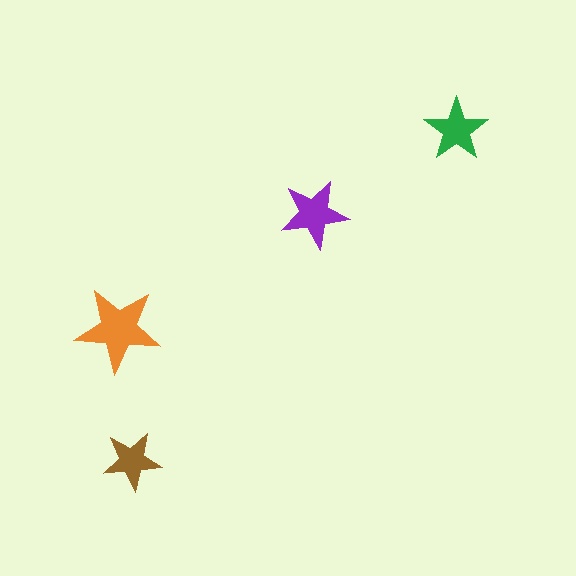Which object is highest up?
The green star is topmost.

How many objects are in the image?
There are 4 objects in the image.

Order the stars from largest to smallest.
the orange one, the purple one, the green one, the brown one.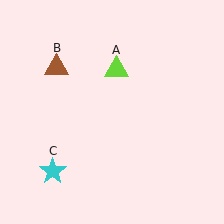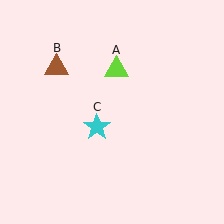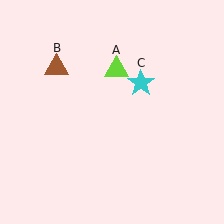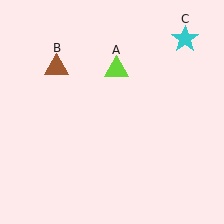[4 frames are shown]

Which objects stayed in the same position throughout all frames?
Lime triangle (object A) and brown triangle (object B) remained stationary.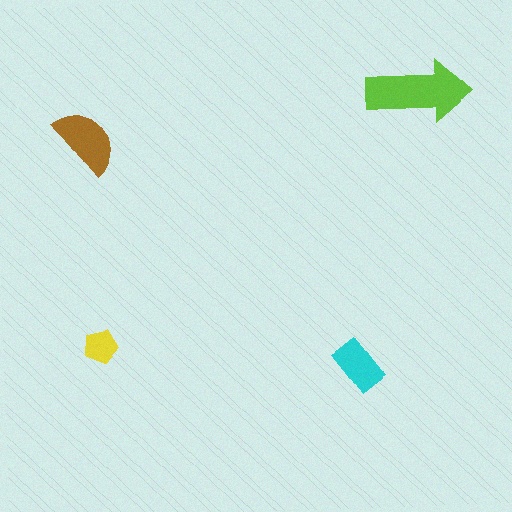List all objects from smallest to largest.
The yellow pentagon, the cyan rectangle, the brown semicircle, the lime arrow.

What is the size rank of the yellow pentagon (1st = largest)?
4th.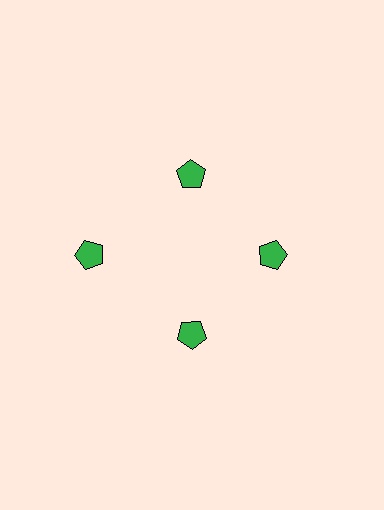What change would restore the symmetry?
The symmetry would be restored by moving it inward, back onto the ring so that all 4 pentagons sit at equal angles and equal distance from the center.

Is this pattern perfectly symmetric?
No. The 4 green pentagons are arranged in a ring, but one element near the 9 o'clock position is pushed outward from the center, breaking the 4-fold rotational symmetry.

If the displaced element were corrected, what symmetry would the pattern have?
It would have 4-fold rotational symmetry — the pattern would map onto itself every 90 degrees.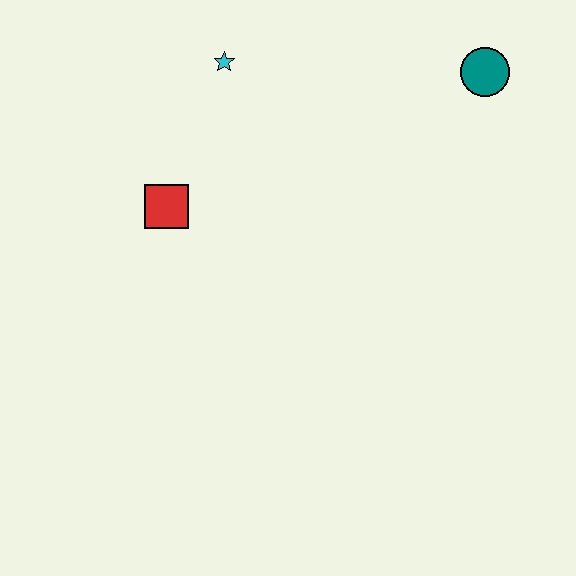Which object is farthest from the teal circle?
The red square is farthest from the teal circle.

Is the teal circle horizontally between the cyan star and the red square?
No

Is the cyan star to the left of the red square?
No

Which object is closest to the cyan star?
The red square is closest to the cyan star.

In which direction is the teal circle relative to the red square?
The teal circle is to the right of the red square.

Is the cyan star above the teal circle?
Yes